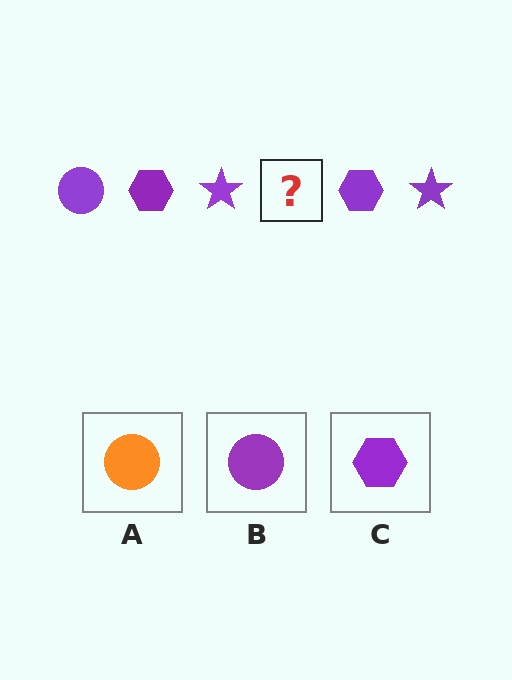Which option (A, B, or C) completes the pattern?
B.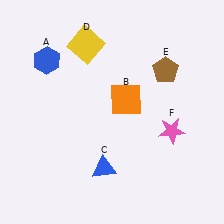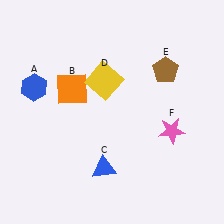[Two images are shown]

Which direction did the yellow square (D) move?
The yellow square (D) moved down.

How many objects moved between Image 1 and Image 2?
3 objects moved between the two images.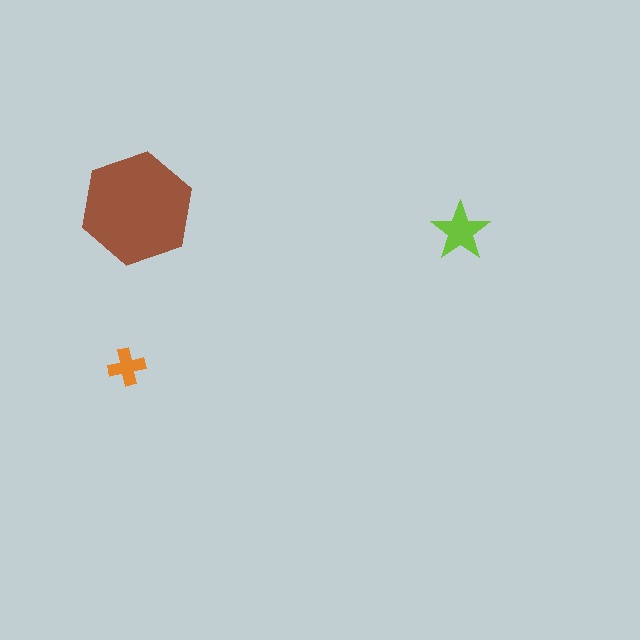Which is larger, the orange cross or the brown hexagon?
The brown hexagon.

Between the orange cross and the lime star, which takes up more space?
The lime star.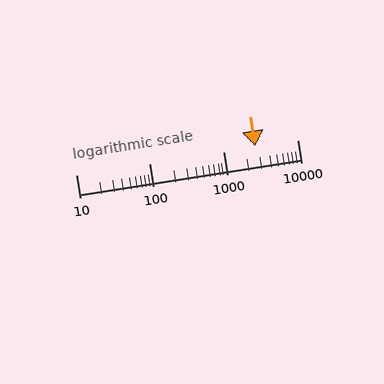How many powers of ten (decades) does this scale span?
The scale spans 3 decades, from 10 to 10000.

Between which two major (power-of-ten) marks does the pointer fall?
The pointer is between 1000 and 10000.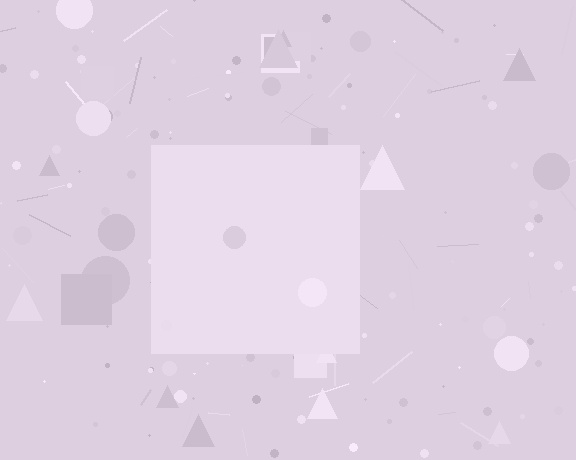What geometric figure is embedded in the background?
A square is embedded in the background.